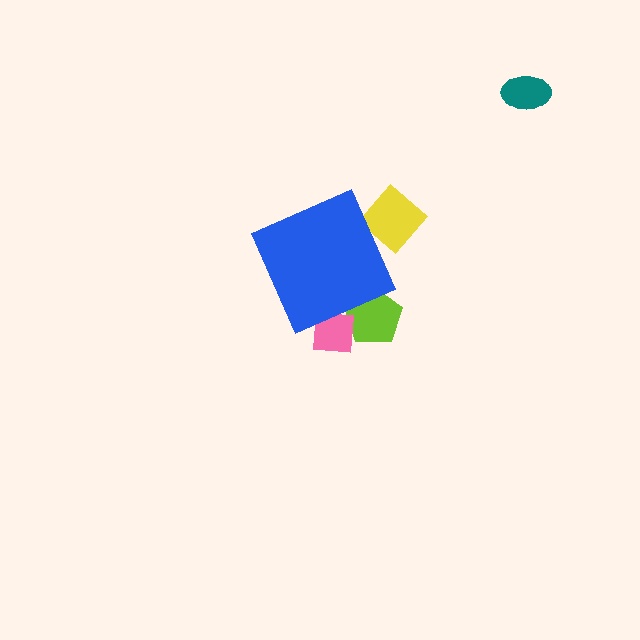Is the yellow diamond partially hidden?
Yes, the yellow diamond is partially hidden behind the blue diamond.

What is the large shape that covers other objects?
A blue diamond.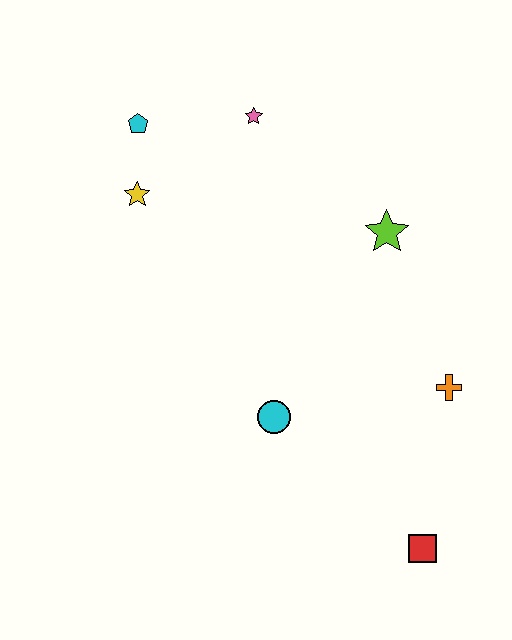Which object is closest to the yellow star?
The cyan pentagon is closest to the yellow star.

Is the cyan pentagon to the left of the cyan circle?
Yes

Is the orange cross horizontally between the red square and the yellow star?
No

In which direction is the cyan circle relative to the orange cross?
The cyan circle is to the left of the orange cross.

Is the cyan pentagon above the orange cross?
Yes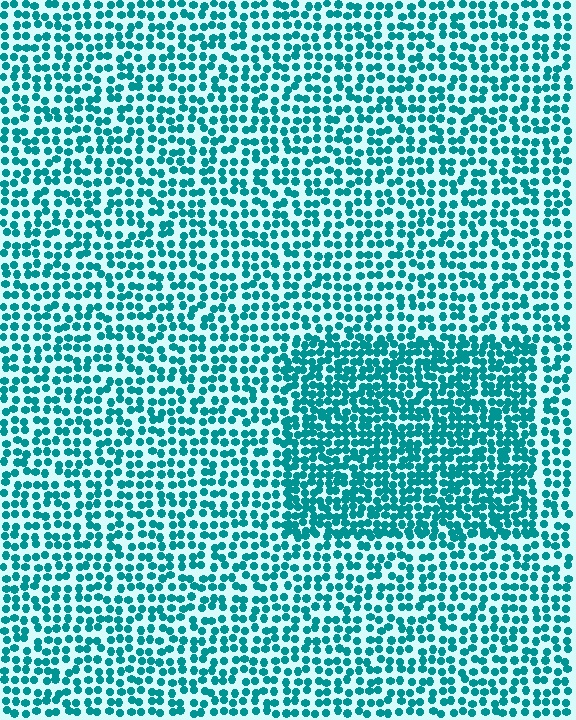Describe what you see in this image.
The image contains small teal elements arranged at two different densities. A rectangle-shaped region is visible where the elements are more densely packed than the surrounding area.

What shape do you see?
I see a rectangle.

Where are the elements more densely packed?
The elements are more densely packed inside the rectangle boundary.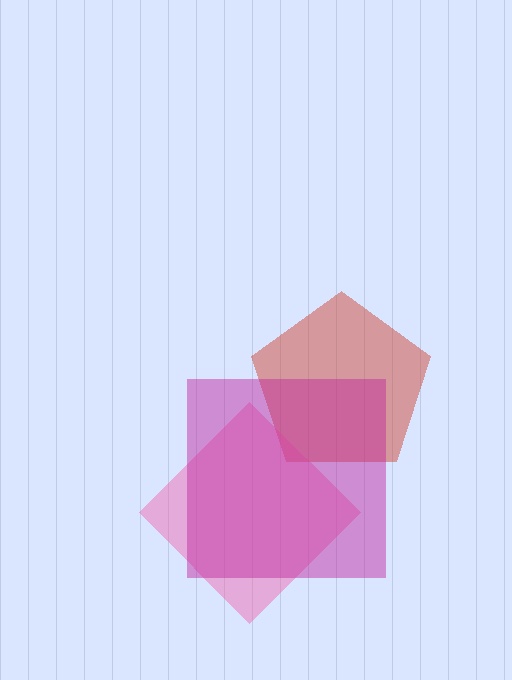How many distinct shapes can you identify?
There are 3 distinct shapes: a red pentagon, a pink diamond, a magenta square.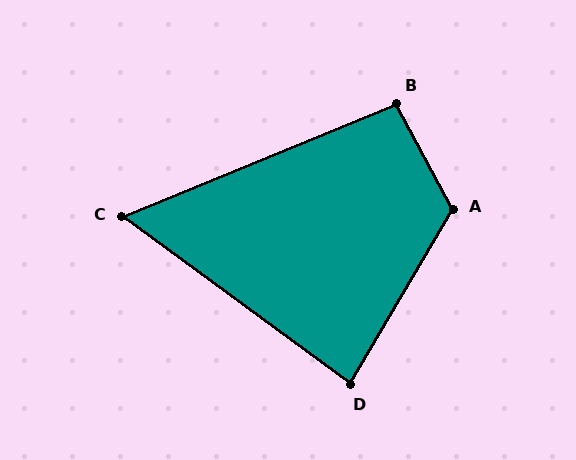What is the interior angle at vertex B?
Approximately 96 degrees (obtuse).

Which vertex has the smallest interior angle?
C, at approximately 59 degrees.